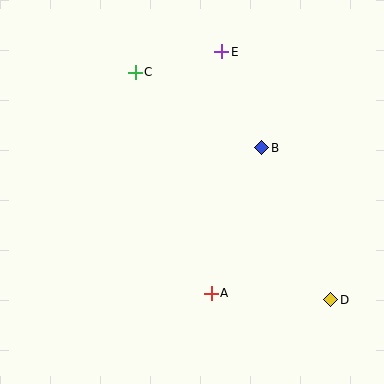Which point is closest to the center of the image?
Point B at (262, 148) is closest to the center.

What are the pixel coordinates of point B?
Point B is at (262, 148).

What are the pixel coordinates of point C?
Point C is at (135, 72).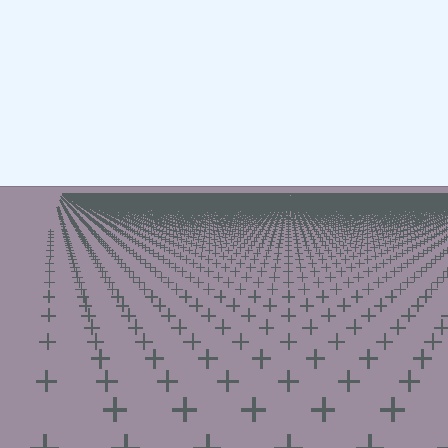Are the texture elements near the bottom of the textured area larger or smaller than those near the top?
Larger. Near the bottom, elements are closer to the viewer and appear at a bigger on-screen size.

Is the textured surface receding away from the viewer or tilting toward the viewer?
The surface is receding away from the viewer. Texture elements get smaller and denser toward the top.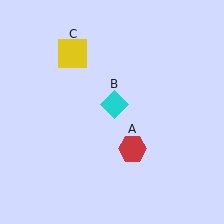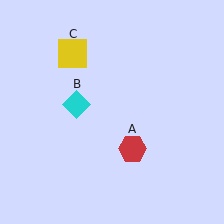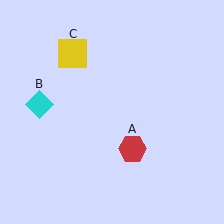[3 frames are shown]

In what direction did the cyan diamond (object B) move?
The cyan diamond (object B) moved left.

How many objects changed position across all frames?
1 object changed position: cyan diamond (object B).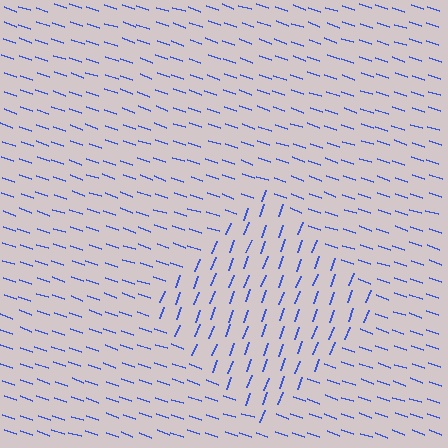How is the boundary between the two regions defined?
The boundary is defined purely by a change in line orientation (approximately 88 degrees difference). All lines are the same color and thickness.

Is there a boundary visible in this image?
Yes, there is a texture boundary formed by a change in line orientation.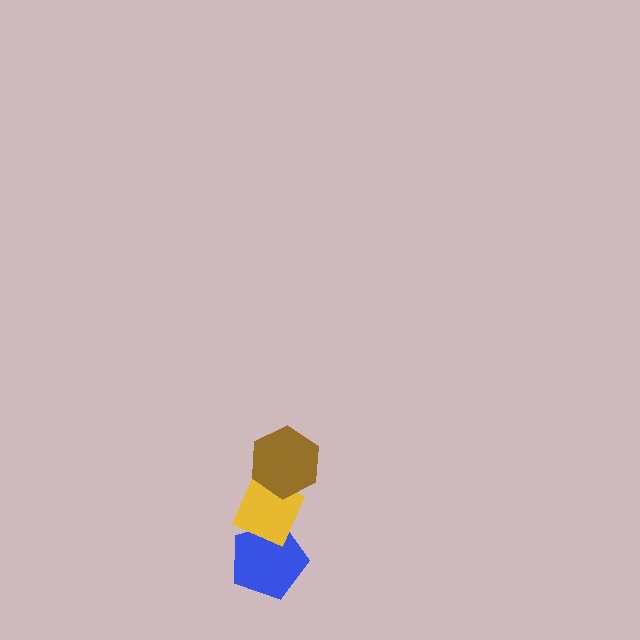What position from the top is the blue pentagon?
The blue pentagon is 3rd from the top.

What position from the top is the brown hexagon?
The brown hexagon is 1st from the top.